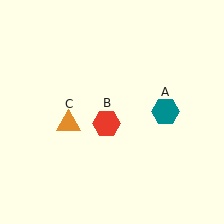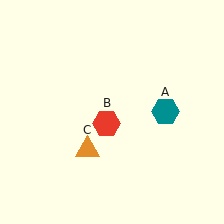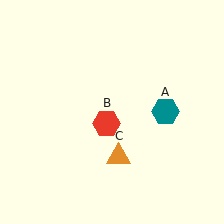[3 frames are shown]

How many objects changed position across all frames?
1 object changed position: orange triangle (object C).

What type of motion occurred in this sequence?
The orange triangle (object C) rotated counterclockwise around the center of the scene.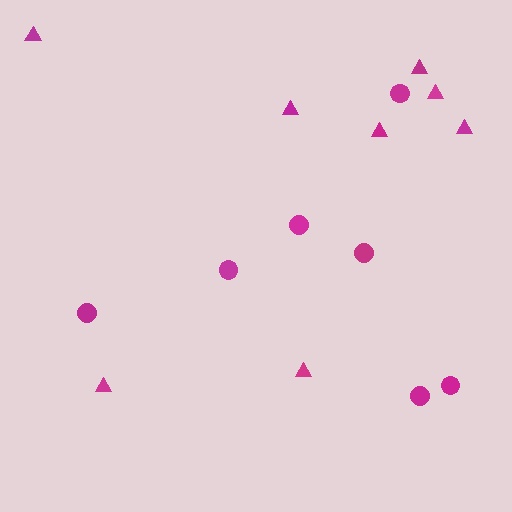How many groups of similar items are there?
There are 2 groups: one group of triangles (8) and one group of circles (7).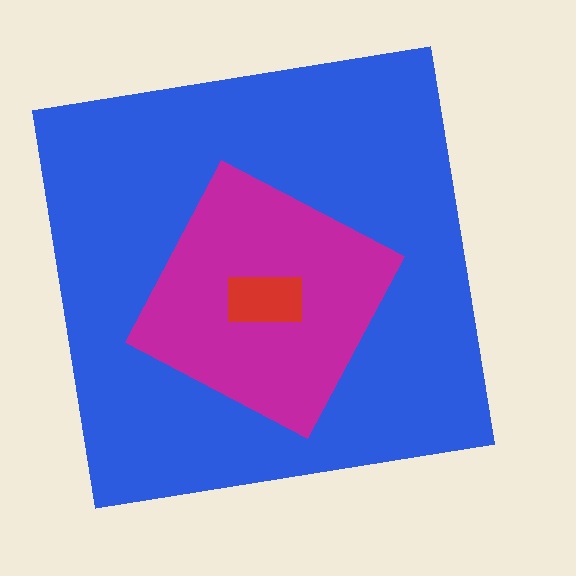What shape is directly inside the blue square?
The magenta diamond.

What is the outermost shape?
The blue square.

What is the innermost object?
The red rectangle.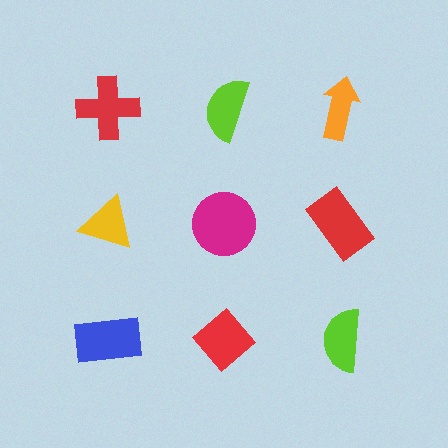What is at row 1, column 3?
An orange arrow.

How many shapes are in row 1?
3 shapes.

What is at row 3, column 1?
A blue rectangle.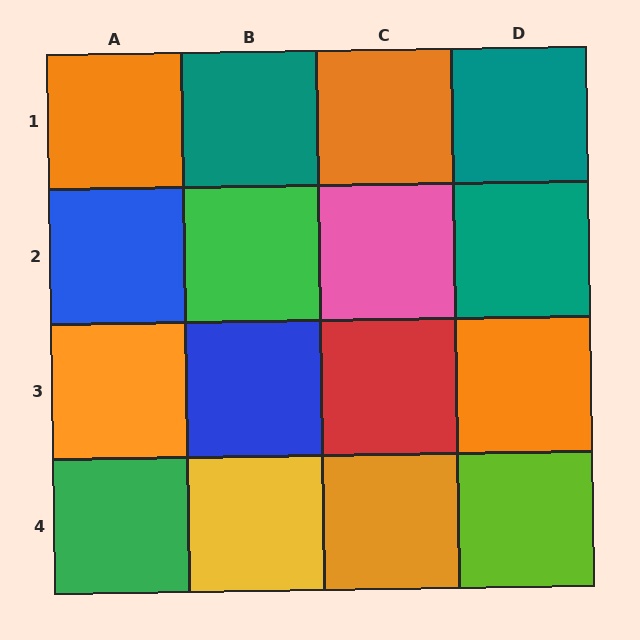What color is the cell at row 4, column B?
Yellow.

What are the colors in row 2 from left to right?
Blue, green, pink, teal.